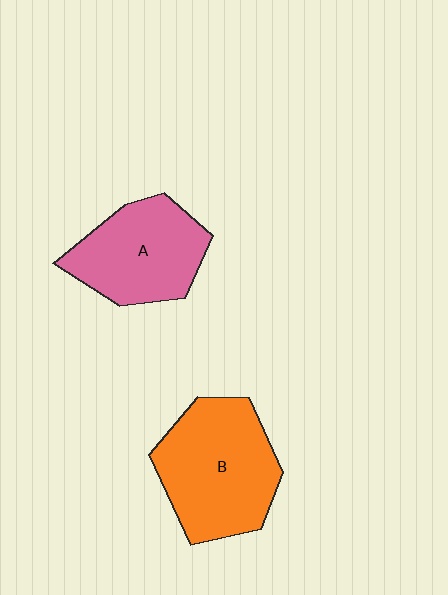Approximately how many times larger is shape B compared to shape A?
Approximately 1.2 times.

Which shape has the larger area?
Shape B (orange).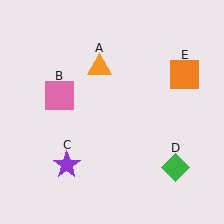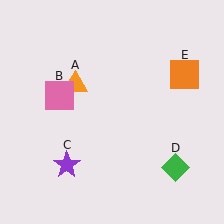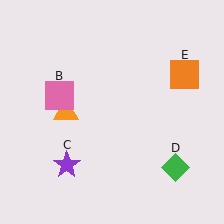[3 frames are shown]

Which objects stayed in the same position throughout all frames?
Pink square (object B) and purple star (object C) and green diamond (object D) and orange square (object E) remained stationary.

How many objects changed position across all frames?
1 object changed position: orange triangle (object A).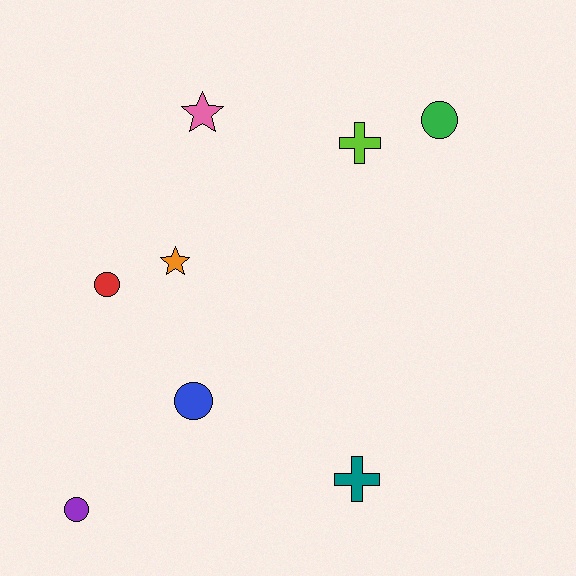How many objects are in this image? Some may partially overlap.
There are 8 objects.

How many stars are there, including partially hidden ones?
There are 2 stars.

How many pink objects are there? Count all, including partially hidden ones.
There is 1 pink object.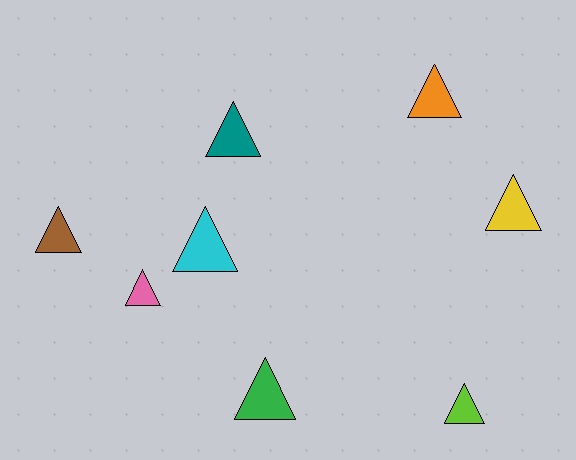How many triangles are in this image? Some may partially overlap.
There are 8 triangles.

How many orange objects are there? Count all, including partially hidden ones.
There is 1 orange object.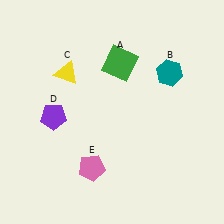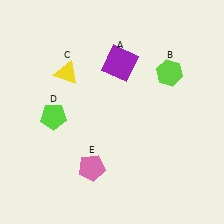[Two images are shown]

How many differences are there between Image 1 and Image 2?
There are 3 differences between the two images.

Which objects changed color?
A changed from green to purple. B changed from teal to lime. D changed from purple to lime.